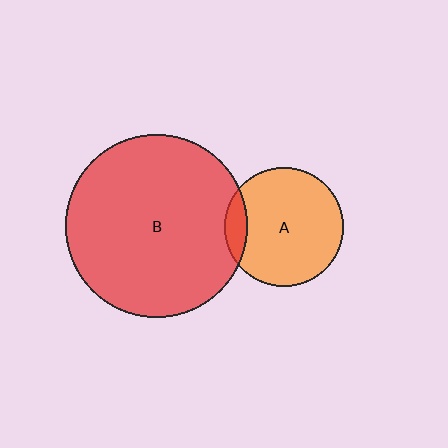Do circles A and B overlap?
Yes.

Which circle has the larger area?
Circle B (red).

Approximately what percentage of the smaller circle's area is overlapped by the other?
Approximately 10%.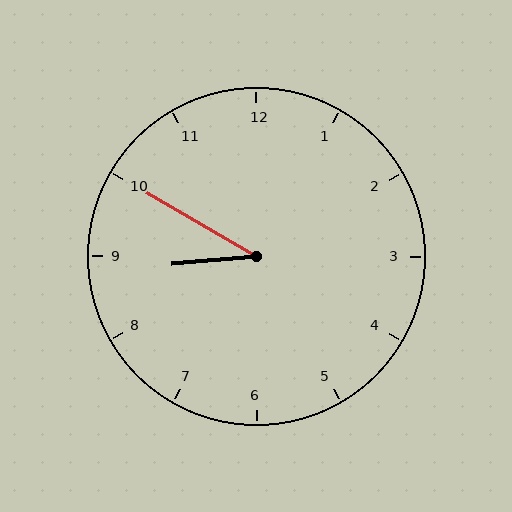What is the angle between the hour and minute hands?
Approximately 35 degrees.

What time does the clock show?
8:50.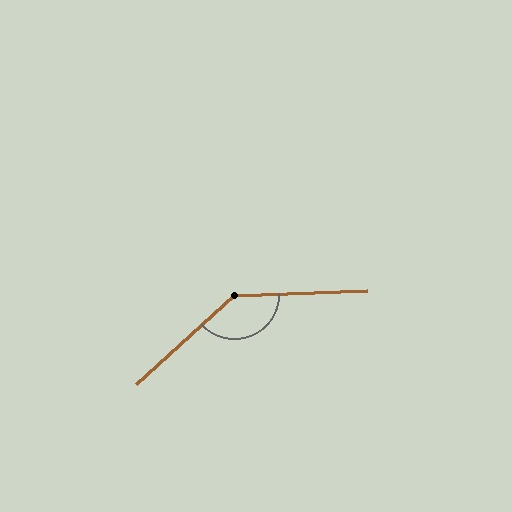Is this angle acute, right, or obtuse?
It is obtuse.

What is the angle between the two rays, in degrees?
Approximately 140 degrees.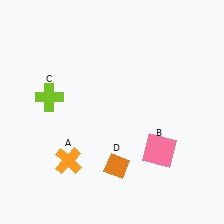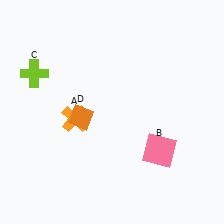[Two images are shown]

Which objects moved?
The objects that moved are: the orange cross (A), the lime cross (C), the orange diamond (D).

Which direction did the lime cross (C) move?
The lime cross (C) moved up.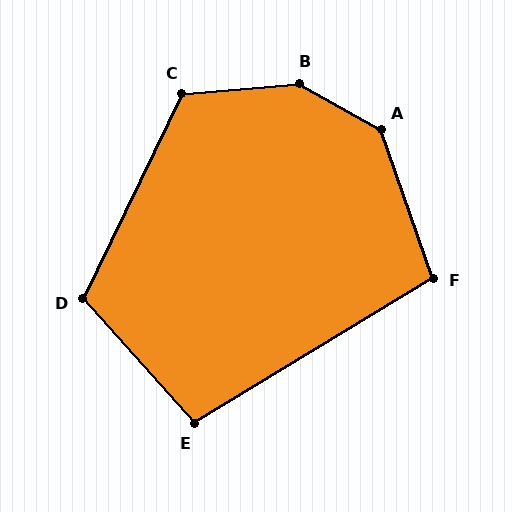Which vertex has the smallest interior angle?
E, at approximately 101 degrees.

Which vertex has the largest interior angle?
B, at approximately 145 degrees.